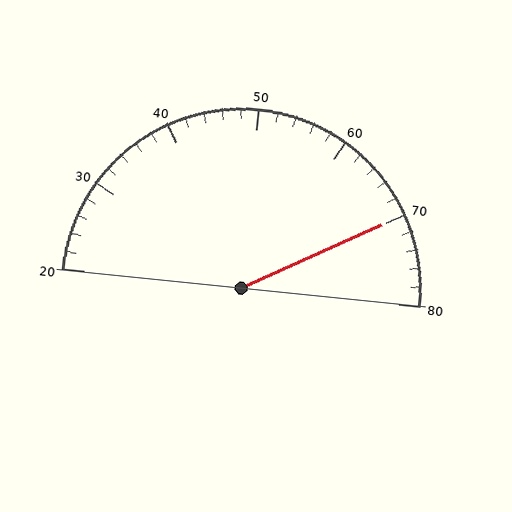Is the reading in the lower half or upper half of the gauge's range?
The reading is in the upper half of the range (20 to 80).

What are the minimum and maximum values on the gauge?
The gauge ranges from 20 to 80.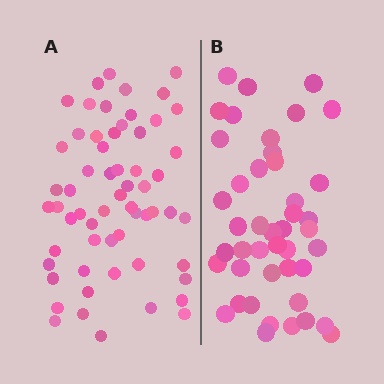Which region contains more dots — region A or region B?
Region A (the left region) has more dots.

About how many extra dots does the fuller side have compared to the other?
Region A has approximately 15 more dots than region B.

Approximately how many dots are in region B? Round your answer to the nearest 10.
About 40 dots. (The exact count is 44, which rounds to 40.)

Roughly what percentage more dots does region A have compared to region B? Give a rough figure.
About 35% more.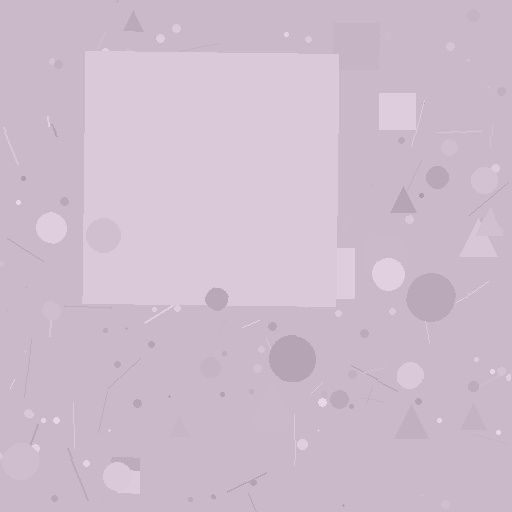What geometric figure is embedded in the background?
A square is embedded in the background.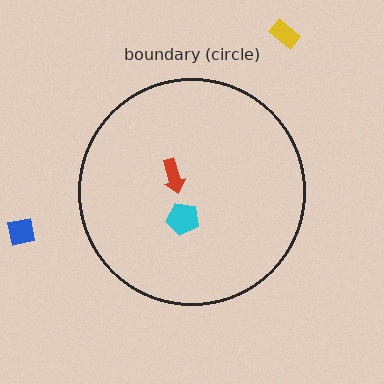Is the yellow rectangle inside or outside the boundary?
Outside.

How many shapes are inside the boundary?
2 inside, 2 outside.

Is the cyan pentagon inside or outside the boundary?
Inside.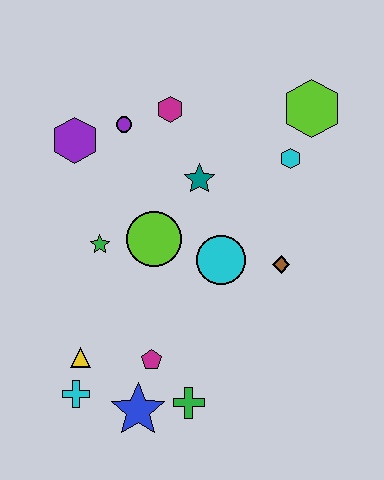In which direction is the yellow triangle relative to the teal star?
The yellow triangle is below the teal star.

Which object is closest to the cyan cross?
The yellow triangle is closest to the cyan cross.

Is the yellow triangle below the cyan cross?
No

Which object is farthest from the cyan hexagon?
The cyan cross is farthest from the cyan hexagon.